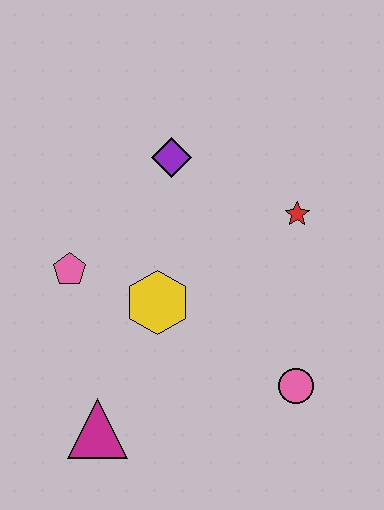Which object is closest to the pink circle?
The yellow hexagon is closest to the pink circle.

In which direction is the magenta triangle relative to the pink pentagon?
The magenta triangle is below the pink pentagon.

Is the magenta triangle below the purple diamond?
Yes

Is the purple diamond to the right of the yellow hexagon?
Yes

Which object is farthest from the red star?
The magenta triangle is farthest from the red star.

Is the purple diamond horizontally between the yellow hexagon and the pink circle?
Yes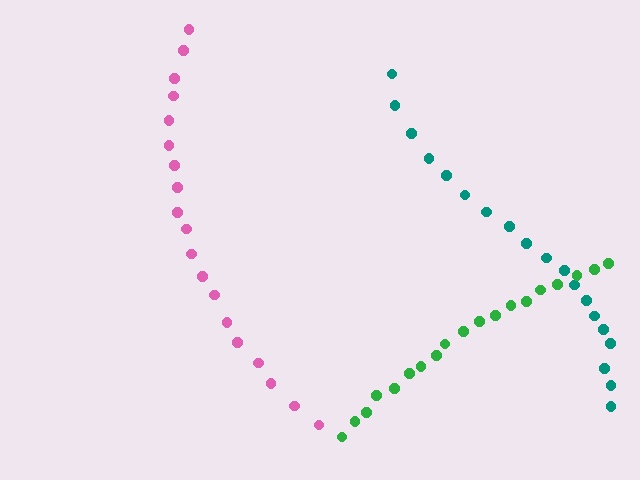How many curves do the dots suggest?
There are 3 distinct paths.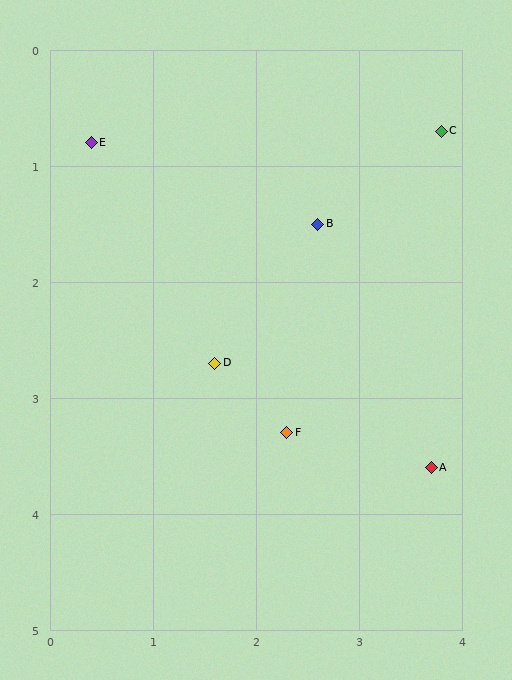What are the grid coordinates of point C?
Point C is at approximately (3.8, 0.7).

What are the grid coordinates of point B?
Point B is at approximately (2.6, 1.5).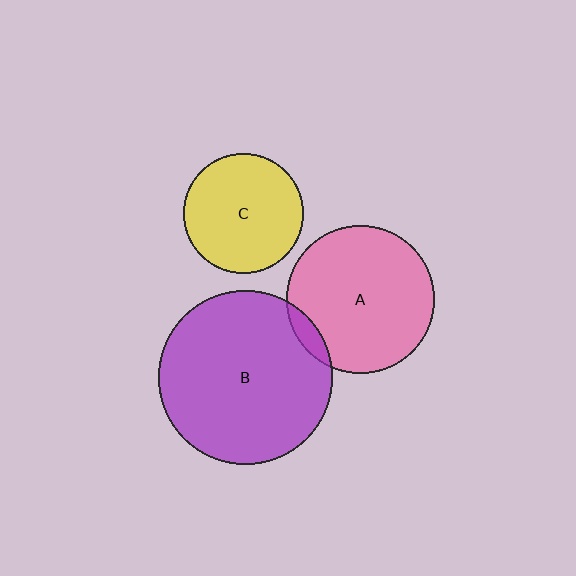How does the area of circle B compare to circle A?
Approximately 1.4 times.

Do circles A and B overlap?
Yes.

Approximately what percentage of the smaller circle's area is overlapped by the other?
Approximately 5%.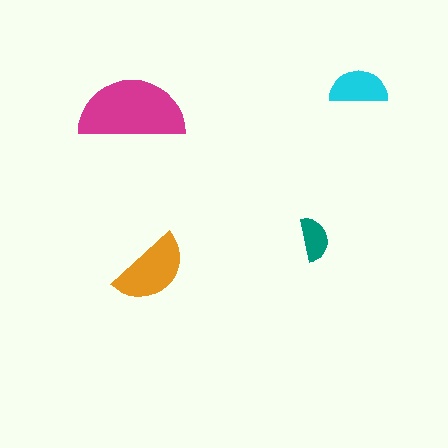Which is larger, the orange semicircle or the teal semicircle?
The orange one.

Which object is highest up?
The cyan semicircle is topmost.